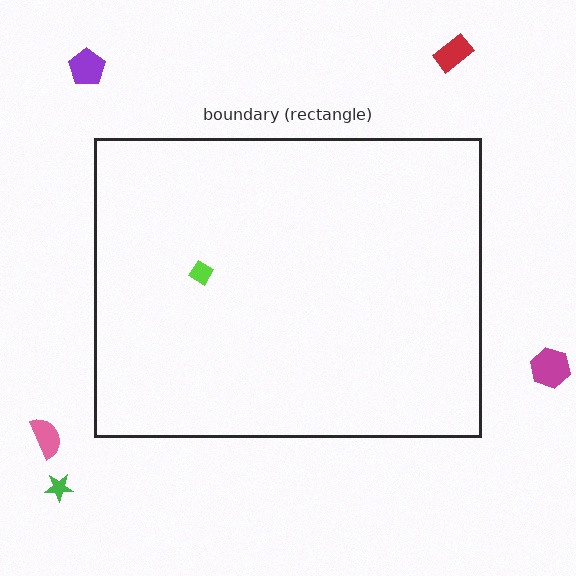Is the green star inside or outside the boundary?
Outside.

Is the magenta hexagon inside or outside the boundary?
Outside.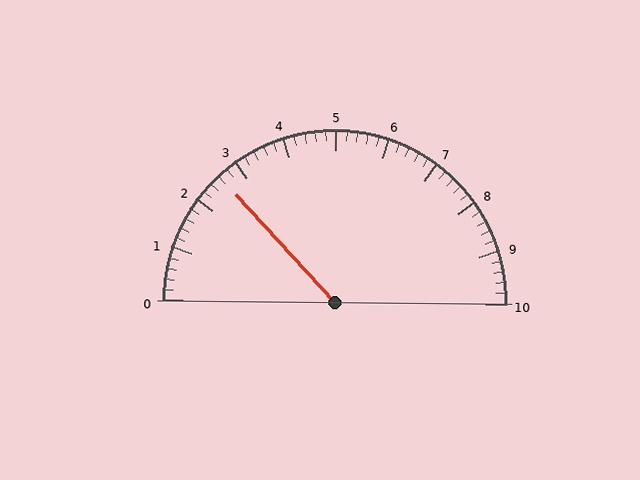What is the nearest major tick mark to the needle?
The nearest major tick mark is 3.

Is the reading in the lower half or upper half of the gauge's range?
The reading is in the lower half of the range (0 to 10).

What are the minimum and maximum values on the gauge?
The gauge ranges from 0 to 10.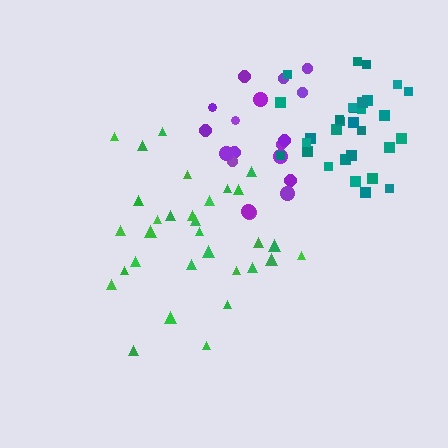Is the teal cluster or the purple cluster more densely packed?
Teal.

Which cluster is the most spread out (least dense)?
Green.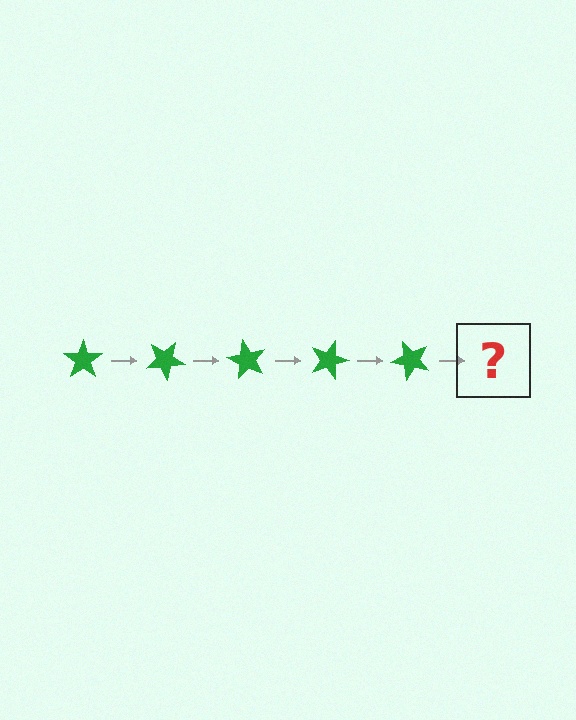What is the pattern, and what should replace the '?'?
The pattern is that the star rotates 30 degrees each step. The '?' should be a green star rotated 150 degrees.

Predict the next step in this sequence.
The next step is a green star rotated 150 degrees.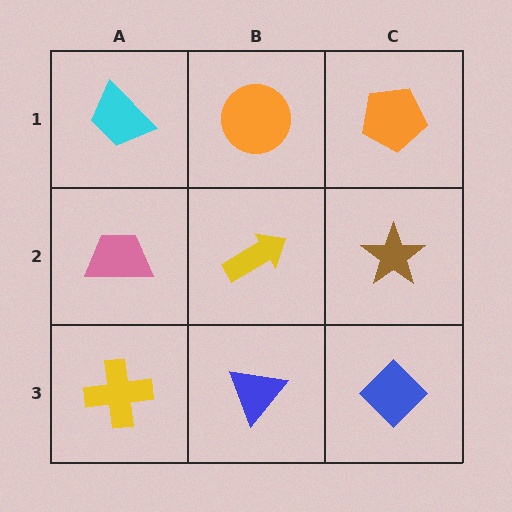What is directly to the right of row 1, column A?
An orange circle.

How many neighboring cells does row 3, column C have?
2.